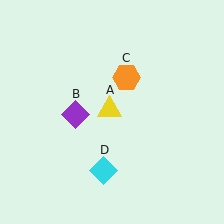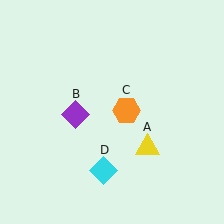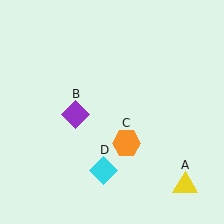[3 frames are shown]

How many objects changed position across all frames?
2 objects changed position: yellow triangle (object A), orange hexagon (object C).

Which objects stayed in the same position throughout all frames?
Purple diamond (object B) and cyan diamond (object D) remained stationary.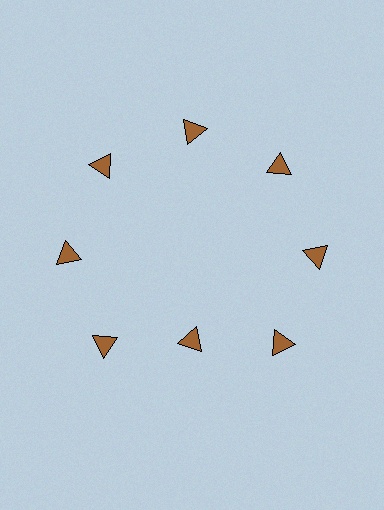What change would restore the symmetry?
The symmetry would be restored by moving it outward, back onto the ring so that all 8 triangles sit at equal angles and equal distance from the center.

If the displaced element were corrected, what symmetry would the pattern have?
It would have 8-fold rotational symmetry — the pattern would map onto itself every 45 degrees.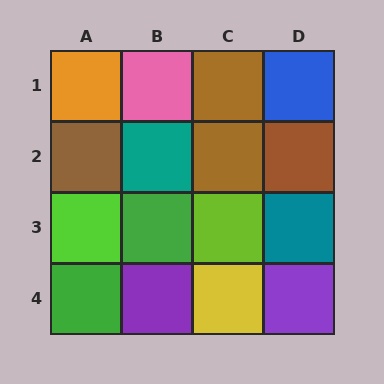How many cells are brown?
4 cells are brown.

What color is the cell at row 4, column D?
Purple.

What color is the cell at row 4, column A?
Green.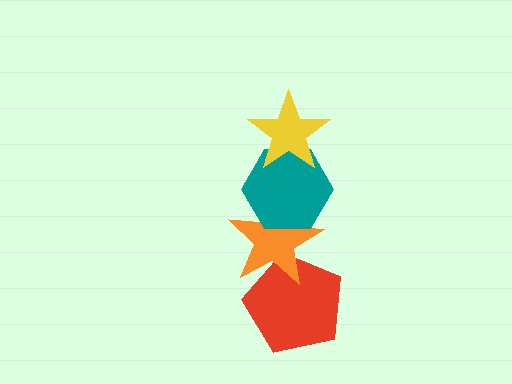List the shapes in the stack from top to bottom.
From top to bottom: the yellow star, the teal hexagon, the orange star, the red pentagon.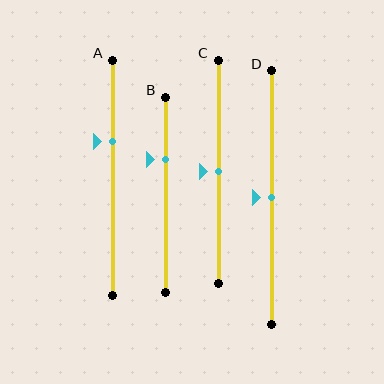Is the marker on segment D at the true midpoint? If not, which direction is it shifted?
Yes, the marker on segment D is at the true midpoint.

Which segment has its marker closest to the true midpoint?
Segment C has its marker closest to the true midpoint.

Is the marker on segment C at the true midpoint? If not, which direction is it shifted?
Yes, the marker on segment C is at the true midpoint.